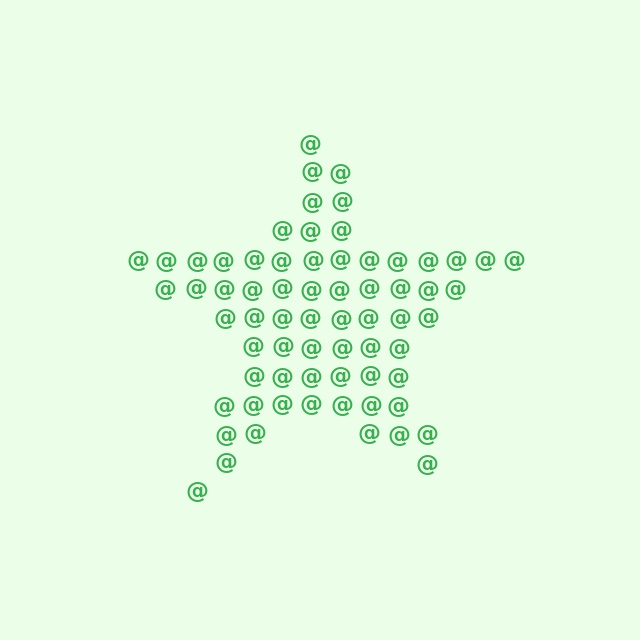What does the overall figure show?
The overall figure shows a star.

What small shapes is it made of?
It is made of small at signs.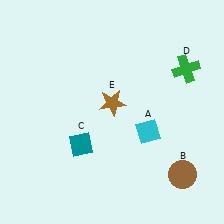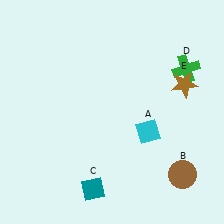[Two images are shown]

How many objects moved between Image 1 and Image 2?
2 objects moved between the two images.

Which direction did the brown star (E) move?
The brown star (E) moved right.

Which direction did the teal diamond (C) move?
The teal diamond (C) moved down.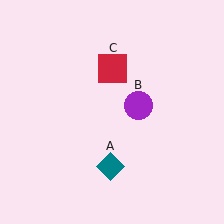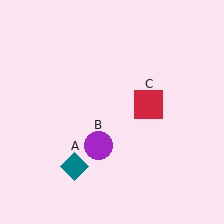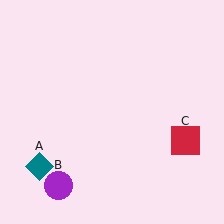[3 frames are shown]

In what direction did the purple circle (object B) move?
The purple circle (object B) moved down and to the left.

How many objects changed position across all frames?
3 objects changed position: teal diamond (object A), purple circle (object B), red square (object C).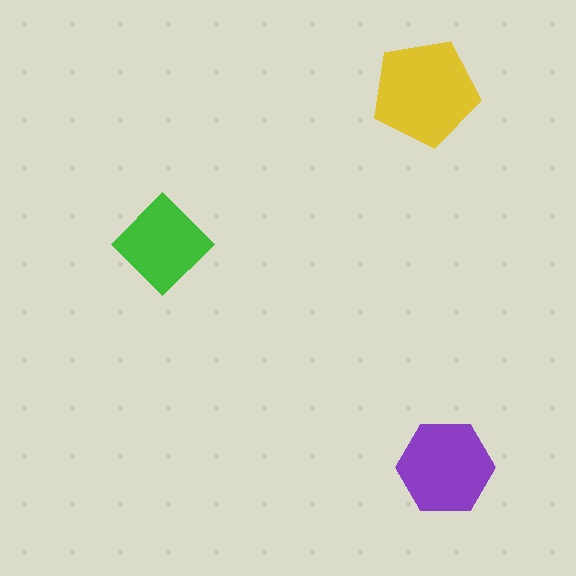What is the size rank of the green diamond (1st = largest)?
3rd.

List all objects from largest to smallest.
The yellow pentagon, the purple hexagon, the green diamond.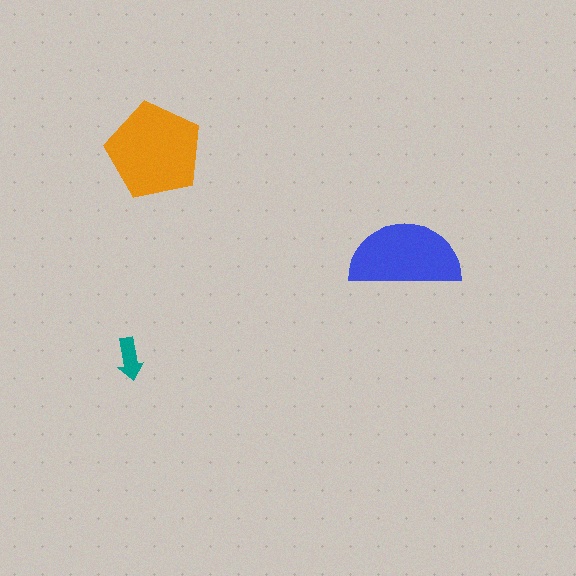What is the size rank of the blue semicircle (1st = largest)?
2nd.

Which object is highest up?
The orange pentagon is topmost.